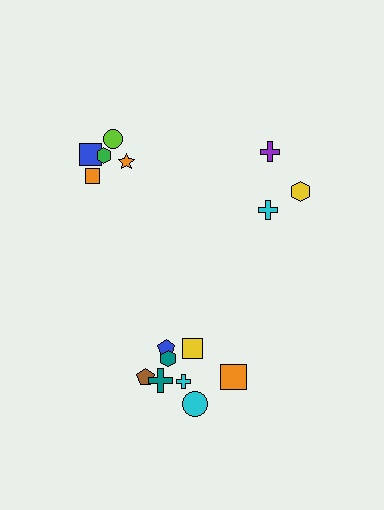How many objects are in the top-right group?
There are 3 objects.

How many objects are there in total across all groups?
There are 16 objects.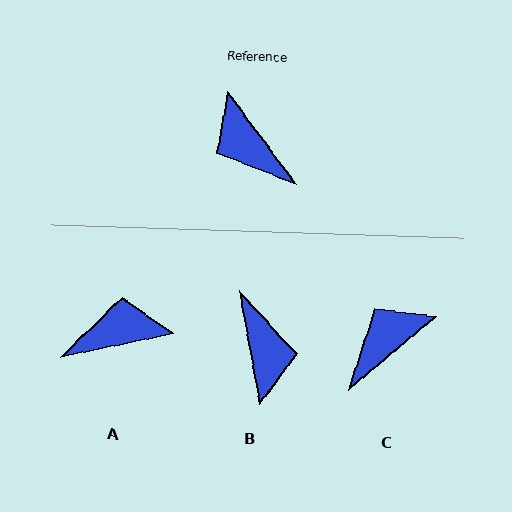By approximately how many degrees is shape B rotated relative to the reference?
Approximately 154 degrees counter-clockwise.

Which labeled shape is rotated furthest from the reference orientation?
B, about 154 degrees away.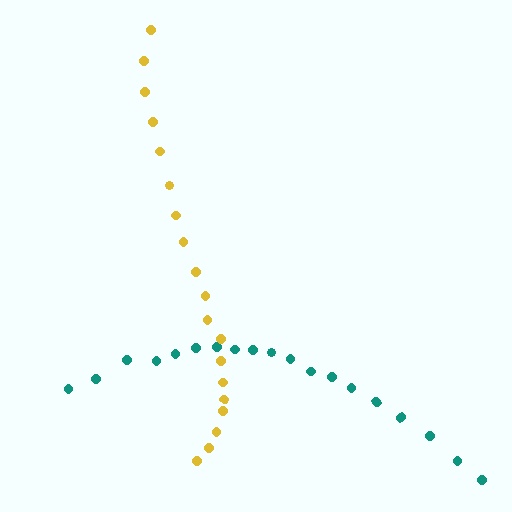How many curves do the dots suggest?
There are 2 distinct paths.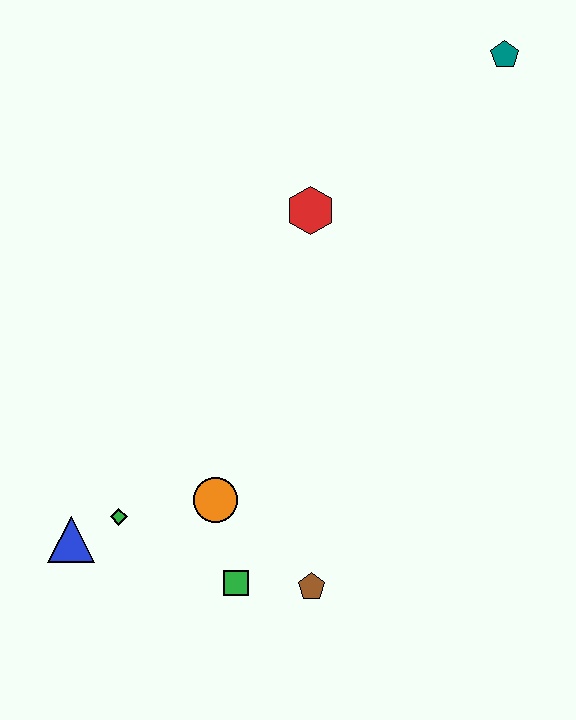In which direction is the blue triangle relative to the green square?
The blue triangle is to the left of the green square.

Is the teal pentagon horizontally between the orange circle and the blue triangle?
No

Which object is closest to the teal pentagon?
The red hexagon is closest to the teal pentagon.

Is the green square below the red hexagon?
Yes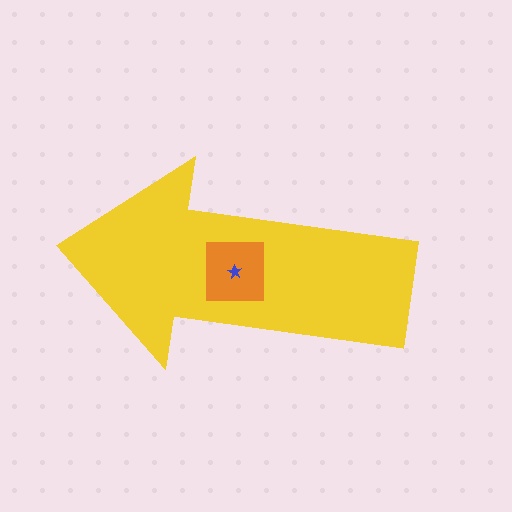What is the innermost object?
The blue star.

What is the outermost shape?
The yellow arrow.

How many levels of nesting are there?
3.